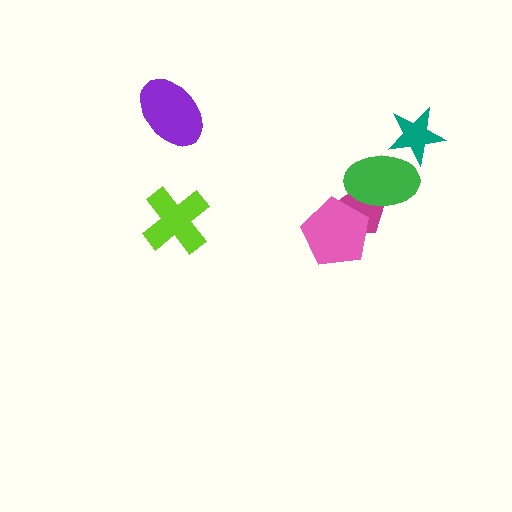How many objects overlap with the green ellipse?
2 objects overlap with the green ellipse.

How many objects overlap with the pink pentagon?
1 object overlaps with the pink pentagon.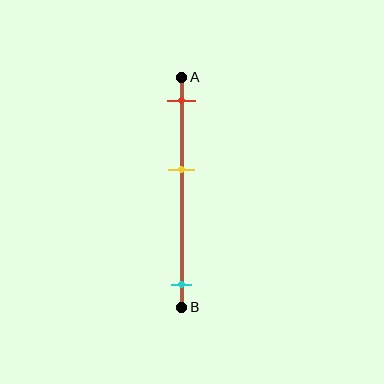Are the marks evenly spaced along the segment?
No, the marks are not evenly spaced.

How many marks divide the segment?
There are 3 marks dividing the segment.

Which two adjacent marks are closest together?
The red and yellow marks are the closest adjacent pair.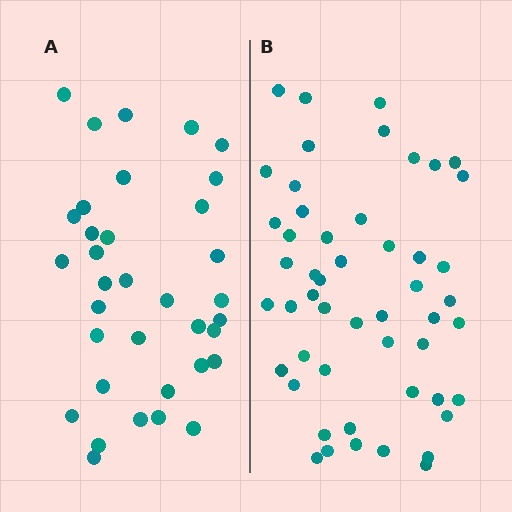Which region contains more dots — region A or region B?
Region B (the right region) has more dots.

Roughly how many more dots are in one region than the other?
Region B has approximately 15 more dots than region A.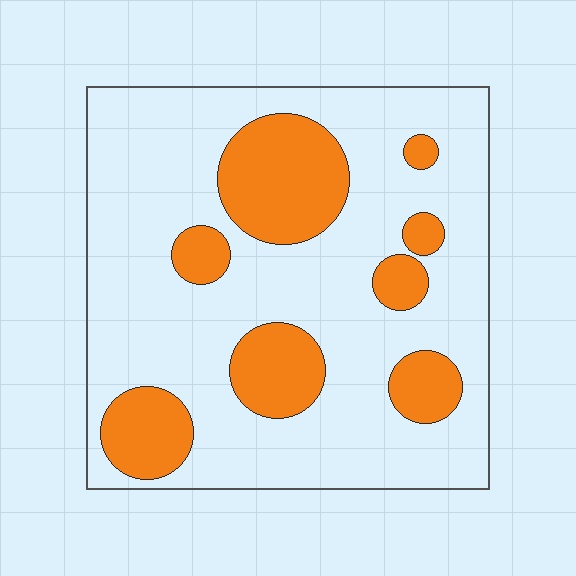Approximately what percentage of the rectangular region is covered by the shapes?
Approximately 25%.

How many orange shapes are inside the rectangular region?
8.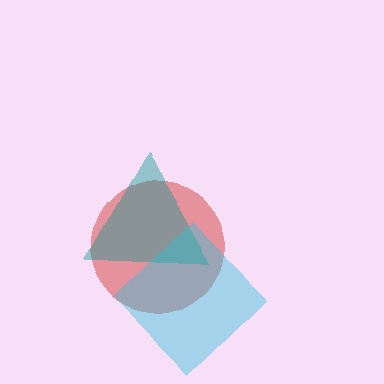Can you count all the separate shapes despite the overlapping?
Yes, there are 3 separate shapes.